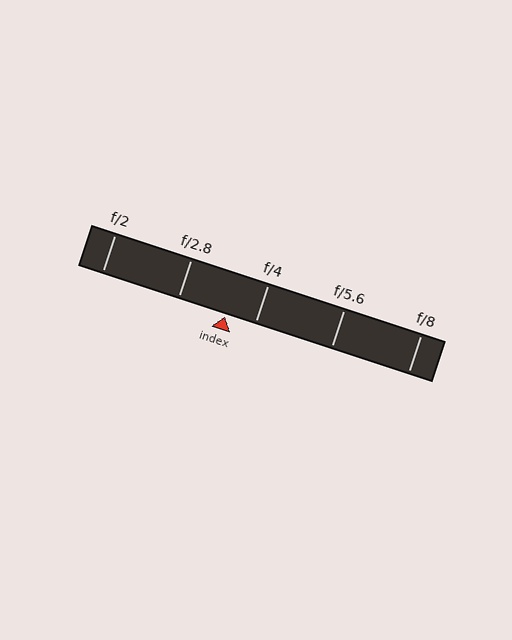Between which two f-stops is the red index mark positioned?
The index mark is between f/2.8 and f/4.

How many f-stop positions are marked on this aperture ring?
There are 5 f-stop positions marked.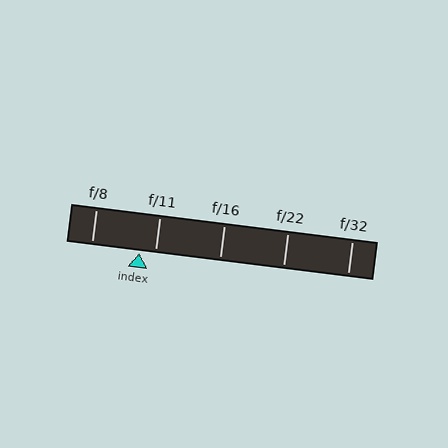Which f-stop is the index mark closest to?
The index mark is closest to f/11.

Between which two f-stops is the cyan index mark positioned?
The index mark is between f/8 and f/11.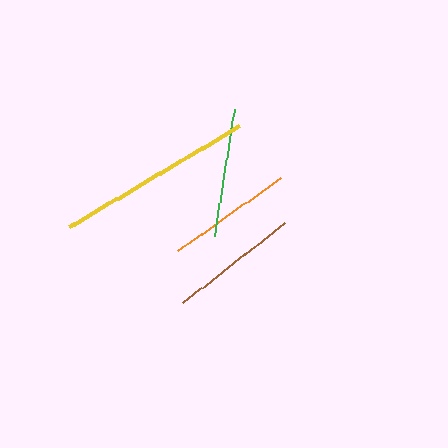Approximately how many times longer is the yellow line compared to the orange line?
The yellow line is approximately 1.6 times the length of the orange line.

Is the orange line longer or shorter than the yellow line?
The yellow line is longer than the orange line.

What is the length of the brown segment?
The brown segment is approximately 130 pixels long.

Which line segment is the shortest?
The orange line is the shortest at approximately 126 pixels.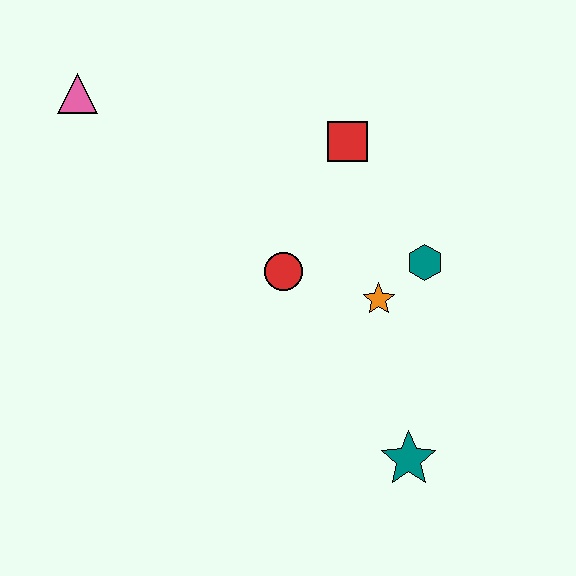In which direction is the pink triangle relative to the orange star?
The pink triangle is to the left of the orange star.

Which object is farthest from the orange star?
The pink triangle is farthest from the orange star.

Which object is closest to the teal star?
The orange star is closest to the teal star.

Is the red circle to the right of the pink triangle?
Yes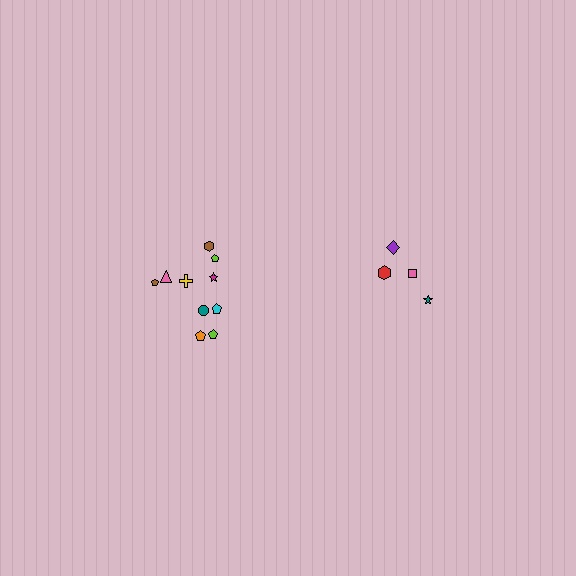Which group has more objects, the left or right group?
The left group.